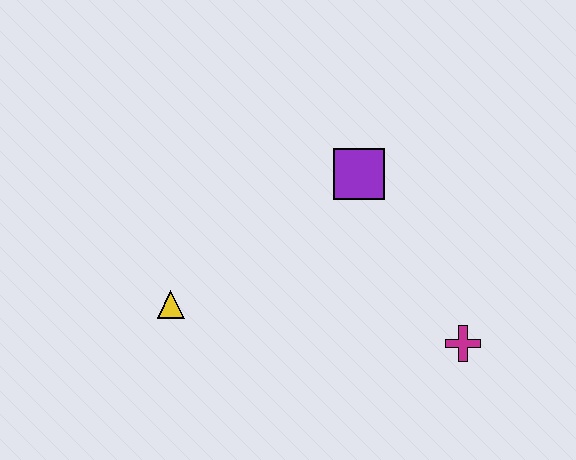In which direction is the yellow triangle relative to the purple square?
The yellow triangle is to the left of the purple square.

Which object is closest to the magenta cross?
The purple square is closest to the magenta cross.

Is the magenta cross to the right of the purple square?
Yes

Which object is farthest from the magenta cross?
The yellow triangle is farthest from the magenta cross.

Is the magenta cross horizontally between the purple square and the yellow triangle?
No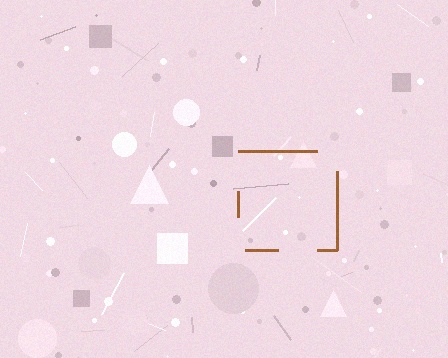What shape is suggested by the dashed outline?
The dashed outline suggests a square.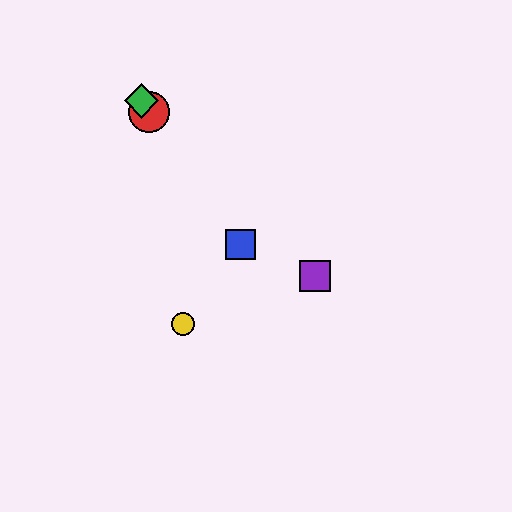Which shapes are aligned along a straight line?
The red circle, the blue square, the green diamond are aligned along a straight line.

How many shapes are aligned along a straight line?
3 shapes (the red circle, the blue square, the green diamond) are aligned along a straight line.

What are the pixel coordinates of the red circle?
The red circle is at (149, 112).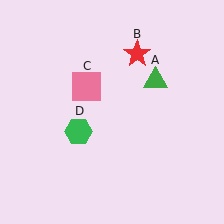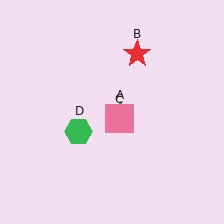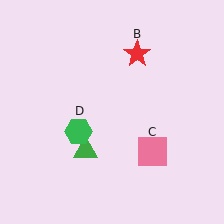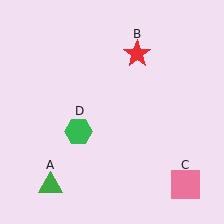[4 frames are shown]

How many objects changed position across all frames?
2 objects changed position: green triangle (object A), pink square (object C).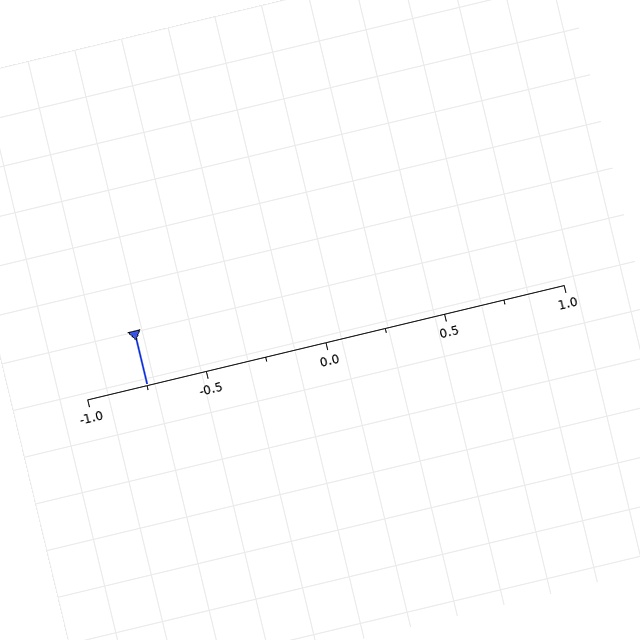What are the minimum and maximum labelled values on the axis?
The axis runs from -1.0 to 1.0.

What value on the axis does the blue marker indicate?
The marker indicates approximately -0.75.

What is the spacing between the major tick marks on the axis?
The major ticks are spaced 0.5 apart.